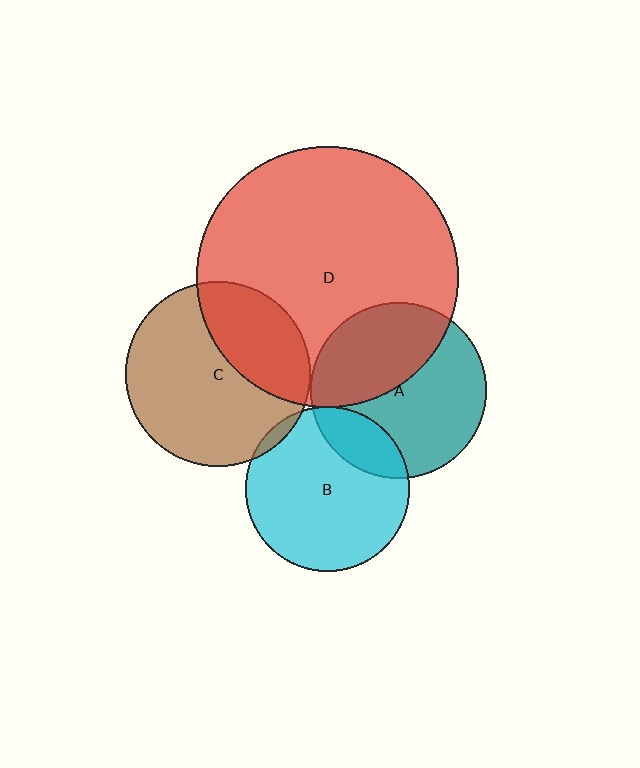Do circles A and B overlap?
Yes.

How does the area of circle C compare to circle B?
Approximately 1.3 times.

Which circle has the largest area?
Circle D (red).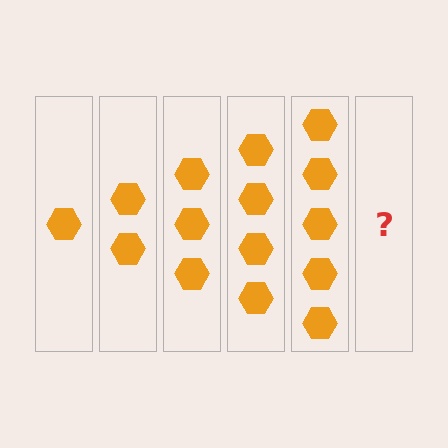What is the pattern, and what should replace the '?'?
The pattern is that each step adds one more hexagon. The '?' should be 6 hexagons.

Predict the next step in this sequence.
The next step is 6 hexagons.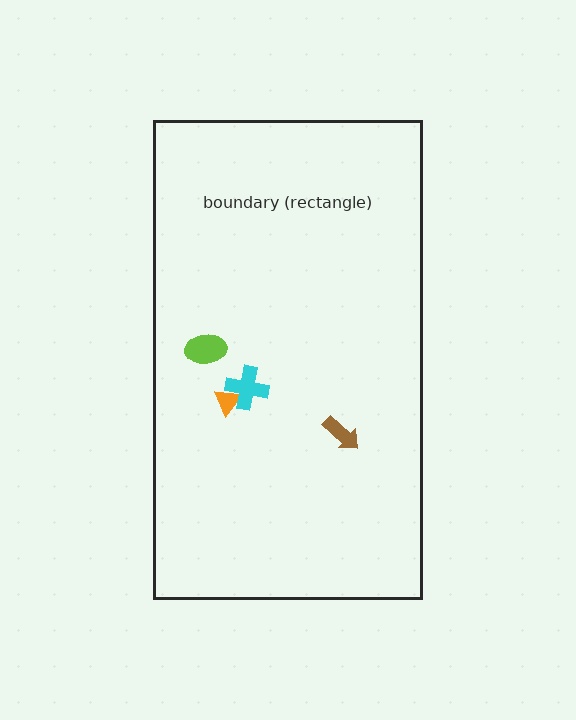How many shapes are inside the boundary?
4 inside, 0 outside.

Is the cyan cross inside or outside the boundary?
Inside.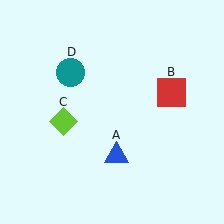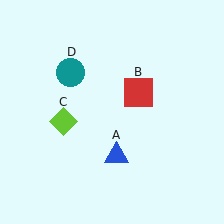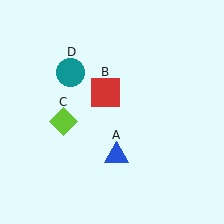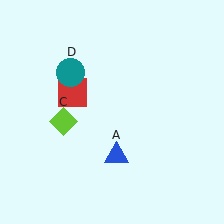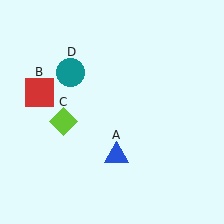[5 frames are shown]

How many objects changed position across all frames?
1 object changed position: red square (object B).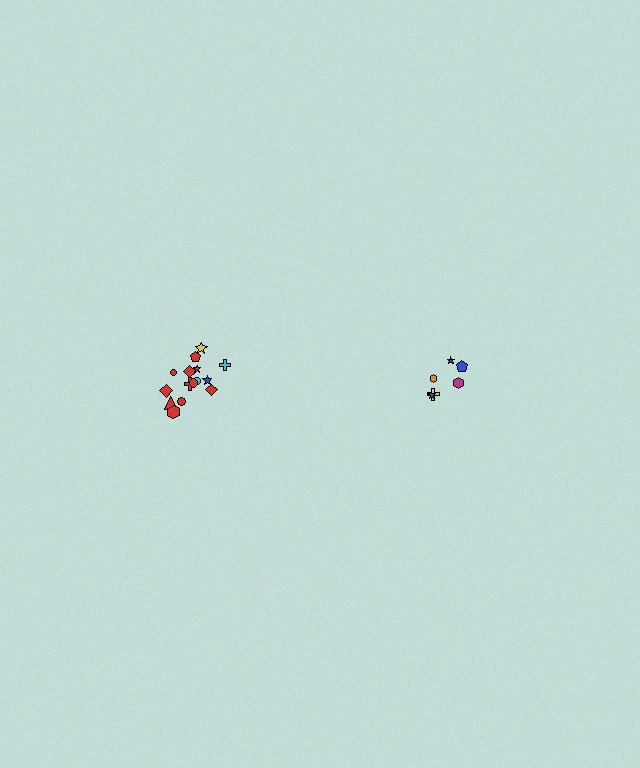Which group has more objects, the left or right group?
The left group.